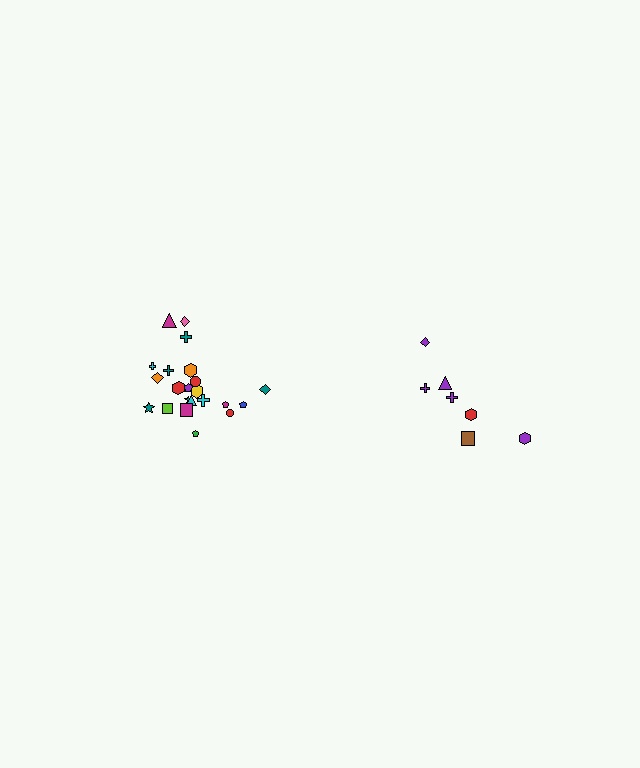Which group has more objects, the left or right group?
The left group.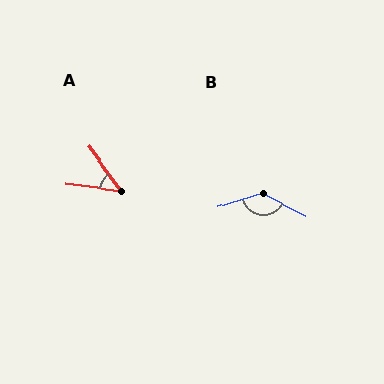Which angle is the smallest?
A, at approximately 46 degrees.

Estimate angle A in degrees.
Approximately 46 degrees.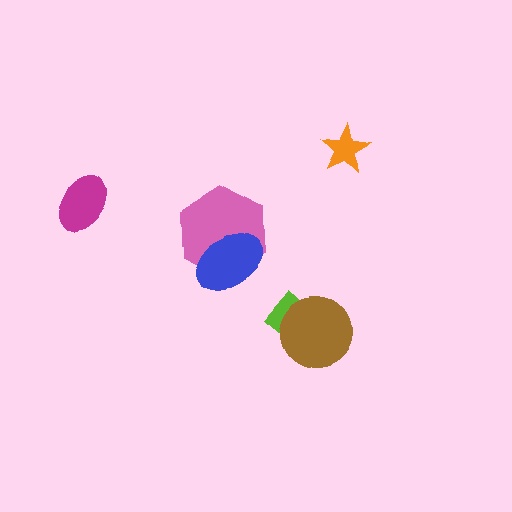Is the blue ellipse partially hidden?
No, no other shape covers it.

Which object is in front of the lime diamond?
The brown circle is in front of the lime diamond.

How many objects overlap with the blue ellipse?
1 object overlaps with the blue ellipse.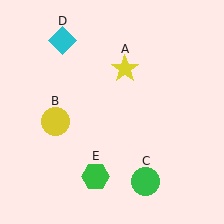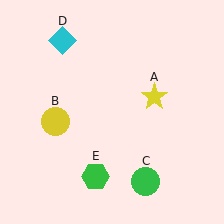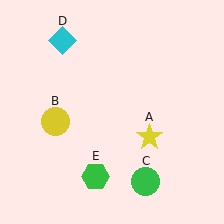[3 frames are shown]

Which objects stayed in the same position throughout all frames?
Yellow circle (object B) and green circle (object C) and cyan diamond (object D) and green hexagon (object E) remained stationary.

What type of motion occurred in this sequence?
The yellow star (object A) rotated clockwise around the center of the scene.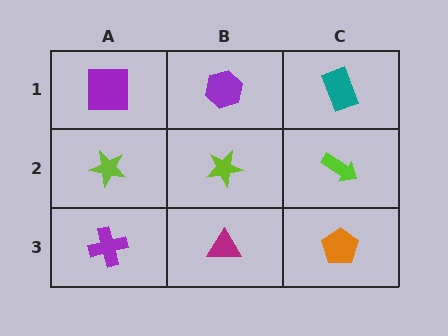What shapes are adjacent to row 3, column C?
A lime arrow (row 2, column C), a magenta triangle (row 3, column B).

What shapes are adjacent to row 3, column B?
A lime star (row 2, column B), a purple cross (row 3, column A), an orange pentagon (row 3, column C).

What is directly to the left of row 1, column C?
A purple hexagon.